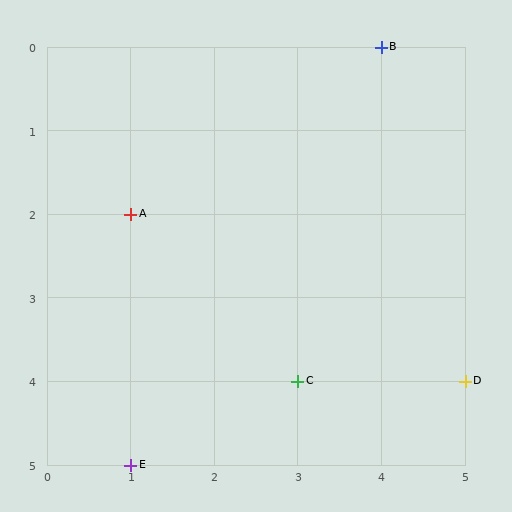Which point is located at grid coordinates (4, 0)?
Point B is at (4, 0).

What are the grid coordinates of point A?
Point A is at grid coordinates (1, 2).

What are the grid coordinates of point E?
Point E is at grid coordinates (1, 5).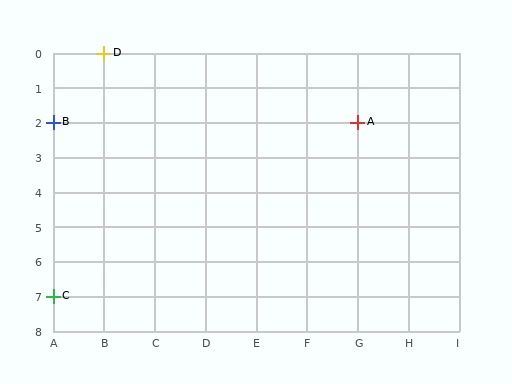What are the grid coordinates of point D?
Point D is at grid coordinates (B, 0).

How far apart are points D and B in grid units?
Points D and B are 1 column and 2 rows apart (about 2.2 grid units diagonally).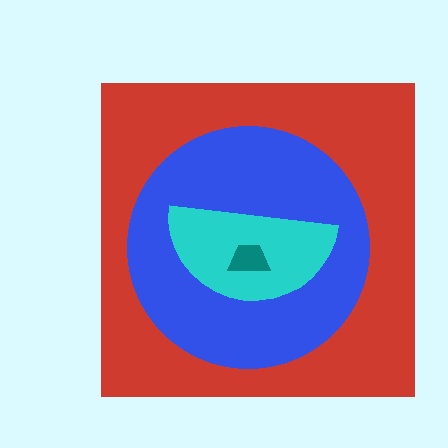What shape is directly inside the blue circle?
The cyan semicircle.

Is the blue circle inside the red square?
Yes.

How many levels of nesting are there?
4.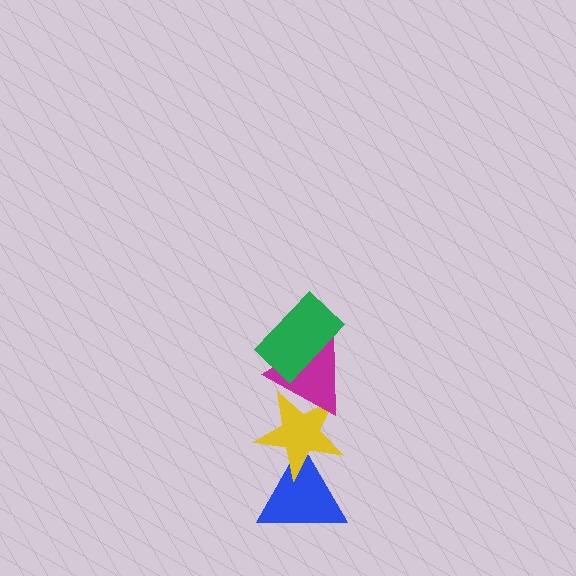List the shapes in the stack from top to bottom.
From top to bottom: the green rectangle, the magenta triangle, the yellow star, the blue triangle.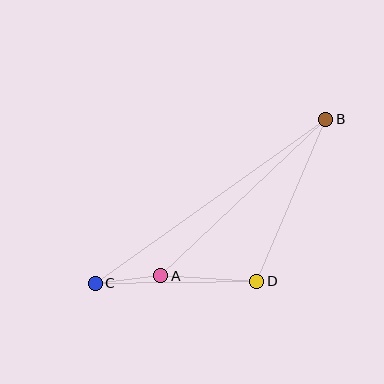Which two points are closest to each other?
Points A and C are closest to each other.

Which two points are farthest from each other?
Points B and C are farthest from each other.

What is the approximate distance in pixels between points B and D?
The distance between B and D is approximately 176 pixels.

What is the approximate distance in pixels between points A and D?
The distance between A and D is approximately 97 pixels.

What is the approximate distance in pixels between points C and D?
The distance between C and D is approximately 162 pixels.